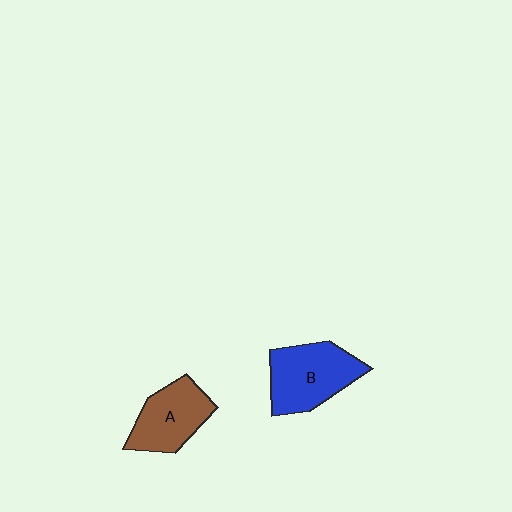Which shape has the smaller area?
Shape A (brown).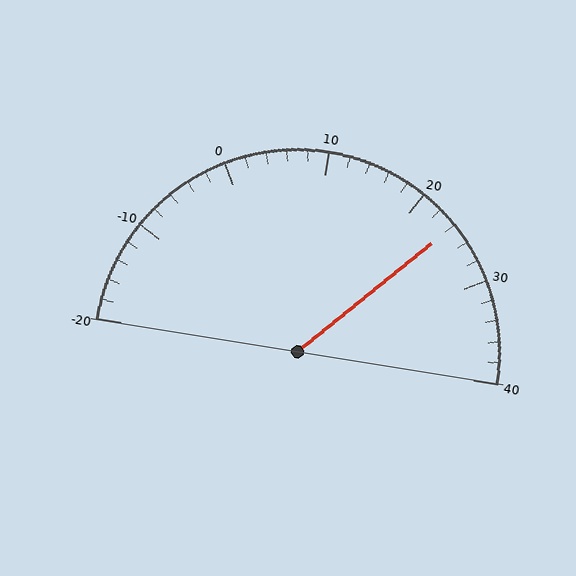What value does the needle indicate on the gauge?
The needle indicates approximately 24.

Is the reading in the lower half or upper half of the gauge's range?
The reading is in the upper half of the range (-20 to 40).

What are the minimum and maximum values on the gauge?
The gauge ranges from -20 to 40.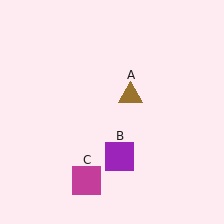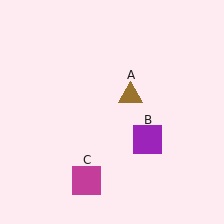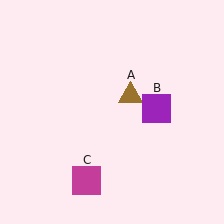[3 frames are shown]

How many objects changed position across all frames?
1 object changed position: purple square (object B).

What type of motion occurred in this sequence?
The purple square (object B) rotated counterclockwise around the center of the scene.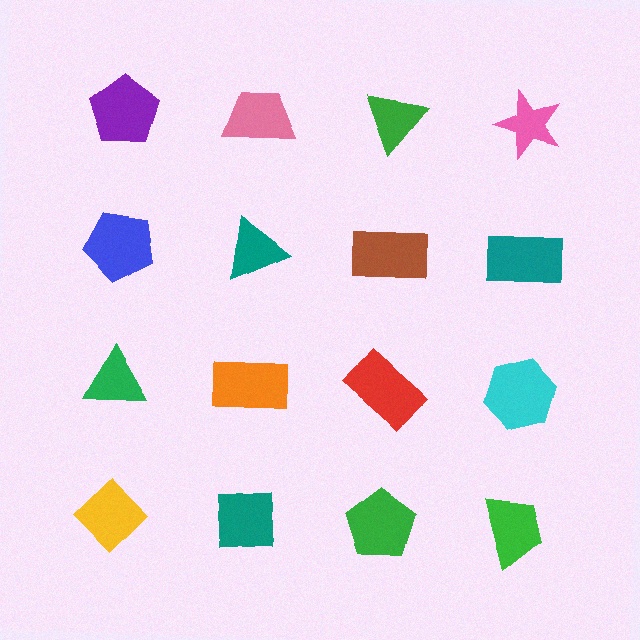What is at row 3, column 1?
A green triangle.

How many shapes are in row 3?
4 shapes.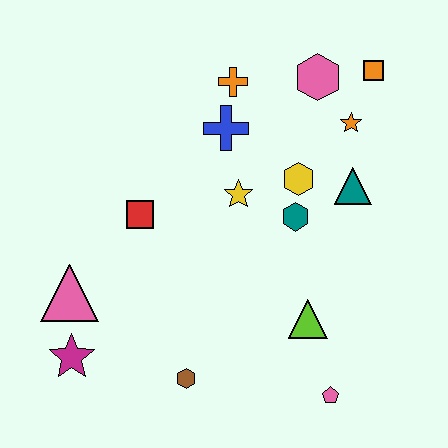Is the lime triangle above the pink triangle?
No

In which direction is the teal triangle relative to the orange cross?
The teal triangle is to the right of the orange cross.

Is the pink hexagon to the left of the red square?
No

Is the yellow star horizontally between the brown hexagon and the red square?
No